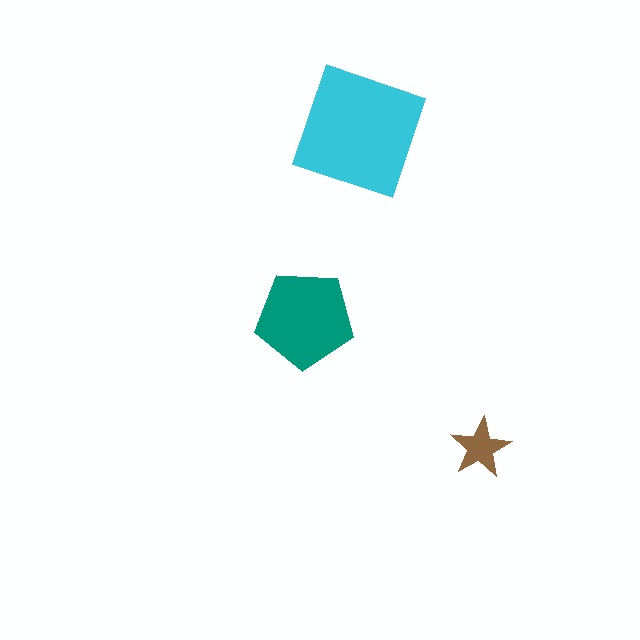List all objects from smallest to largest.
The brown star, the teal pentagon, the cyan square.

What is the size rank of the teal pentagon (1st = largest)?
2nd.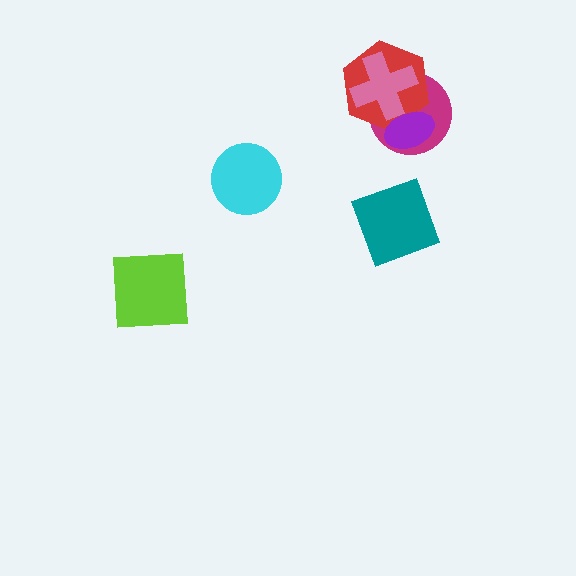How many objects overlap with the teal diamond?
0 objects overlap with the teal diamond.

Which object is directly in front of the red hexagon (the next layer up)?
The pink cross is directly in front of the red hexagon.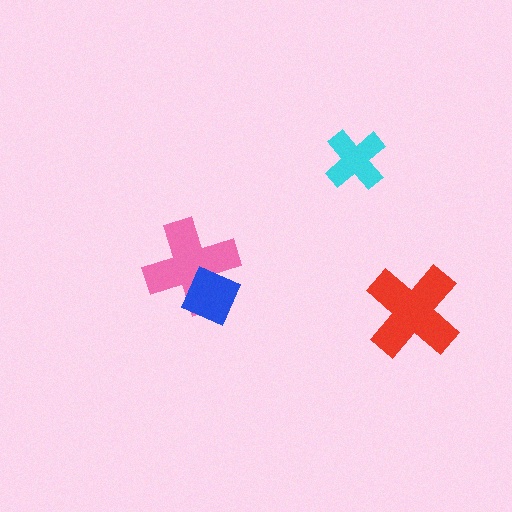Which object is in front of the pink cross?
The blue diamond is in front of the pink cross.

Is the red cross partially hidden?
No, no other shape covers it.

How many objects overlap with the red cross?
0 objects overlap with the red cross.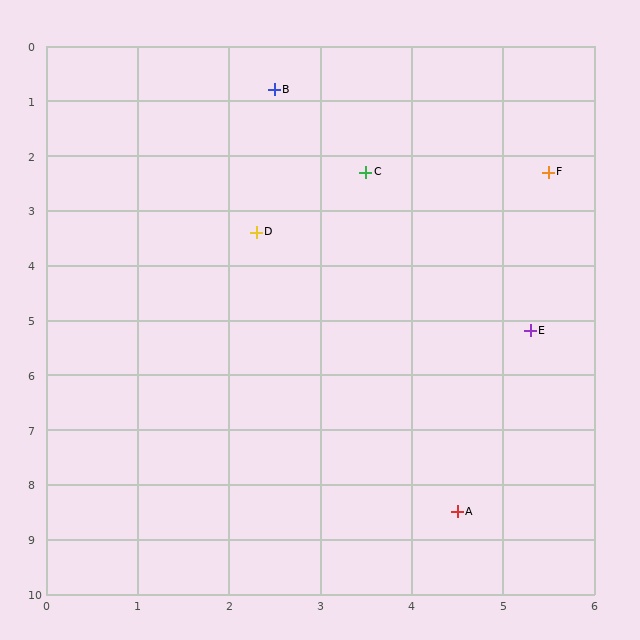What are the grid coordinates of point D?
Point D is at approximately (2.3, 3.4).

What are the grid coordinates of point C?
Point C is at approximately (3.5, 2.3).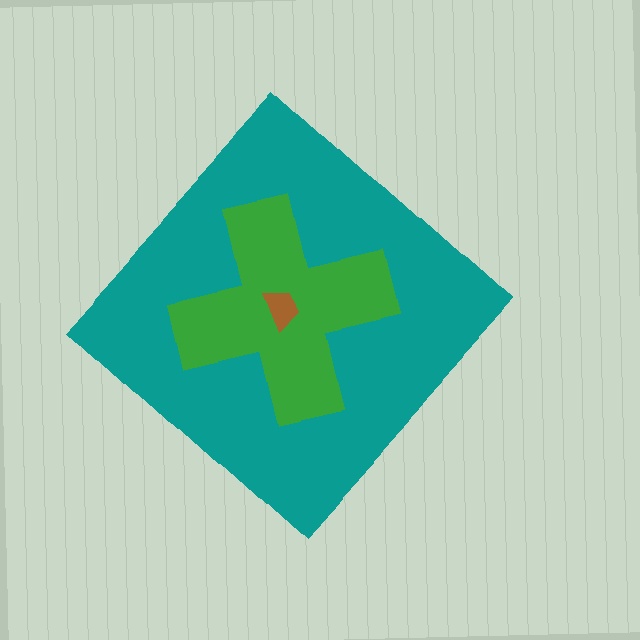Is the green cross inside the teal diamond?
Yes.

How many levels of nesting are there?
3.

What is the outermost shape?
The teal diamond.